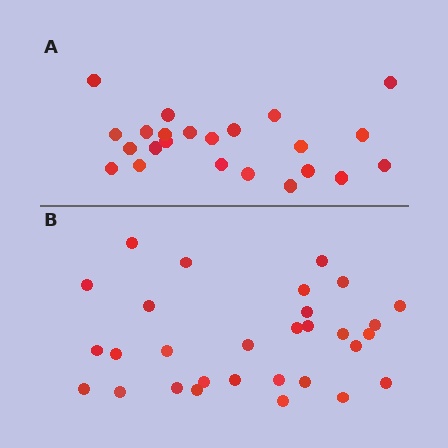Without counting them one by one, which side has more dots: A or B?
Region B (the bottom region) has more dots.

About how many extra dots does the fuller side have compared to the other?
Region B has roughly 8 or so more dots than region A.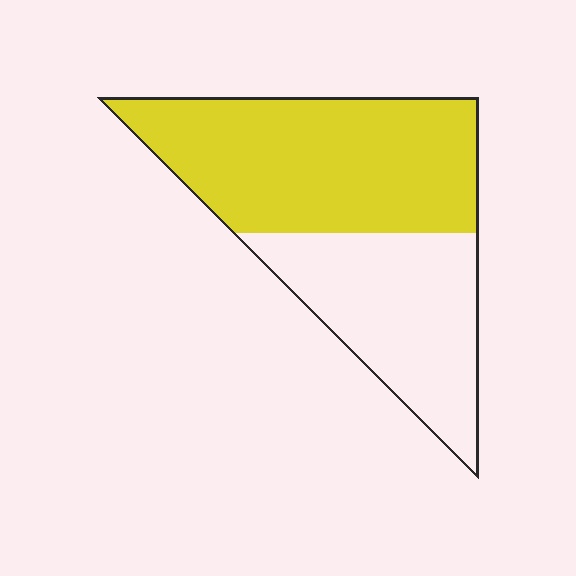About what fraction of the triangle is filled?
About three fifths (3/5).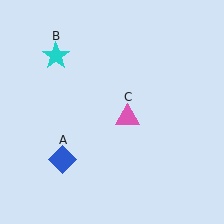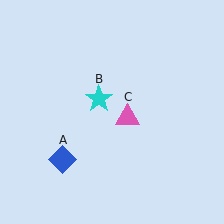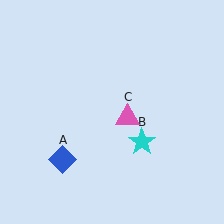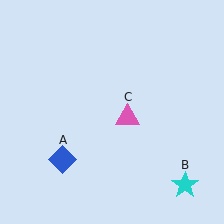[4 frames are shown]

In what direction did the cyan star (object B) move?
The cyan star (object B) moved down and to the right.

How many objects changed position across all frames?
1 object changed position: cyan star (object B).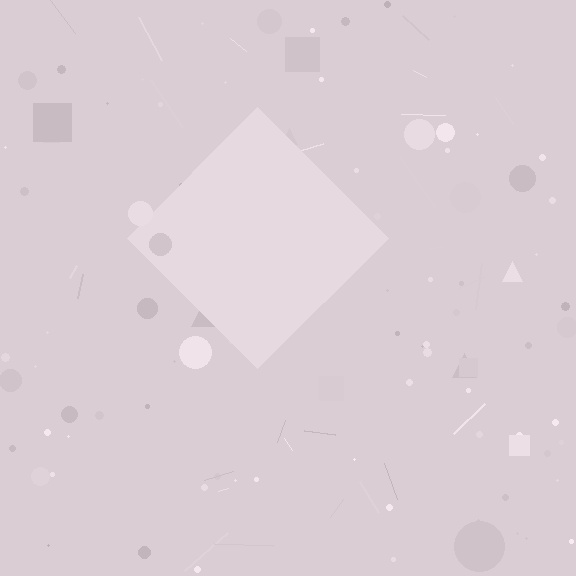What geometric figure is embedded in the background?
A diamond is embedded in the background.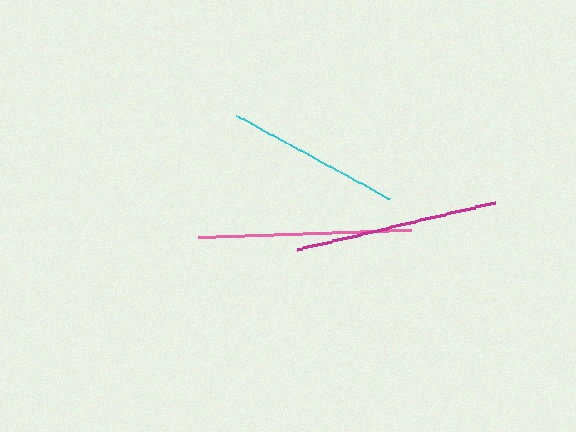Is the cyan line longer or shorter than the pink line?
The pink line is longer than the cyan line.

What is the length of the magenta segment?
The magenta segment is approximately 203 pixels long.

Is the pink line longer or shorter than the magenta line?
The pink line is longer than the magenta line.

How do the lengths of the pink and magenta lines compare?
The pink and magenta lines are approximately the same length.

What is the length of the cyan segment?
The cyan segment is approximately 176 pixels long.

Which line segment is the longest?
The pink line is the longest at approximately 213 pixels.